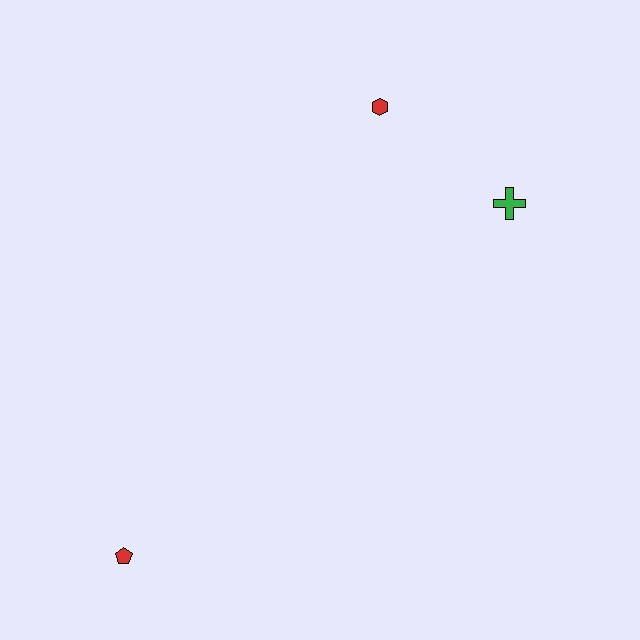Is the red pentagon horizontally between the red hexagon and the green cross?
No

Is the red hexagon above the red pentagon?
Yes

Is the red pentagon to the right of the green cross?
No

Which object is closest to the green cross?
The red hexagon is closest to the green cross.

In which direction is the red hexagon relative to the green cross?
The red hexagon is to the left of the green cross.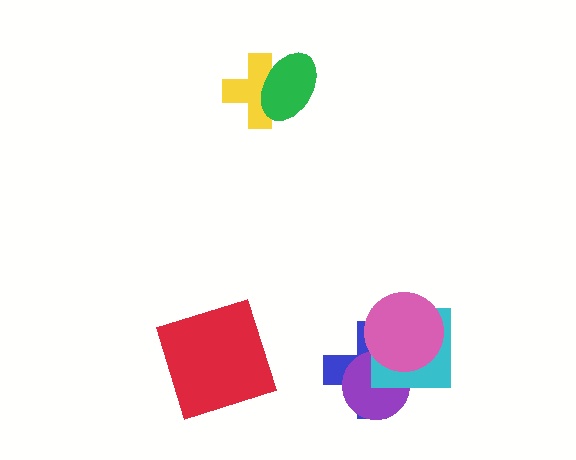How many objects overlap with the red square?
0 objects overlap with the red square.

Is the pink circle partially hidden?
No, no other shape covers it.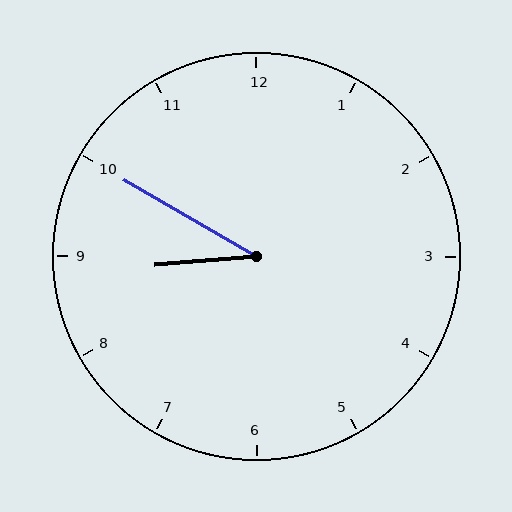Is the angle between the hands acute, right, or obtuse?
It is acute.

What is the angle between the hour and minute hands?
Approximately 35 degrees.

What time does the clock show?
8:50.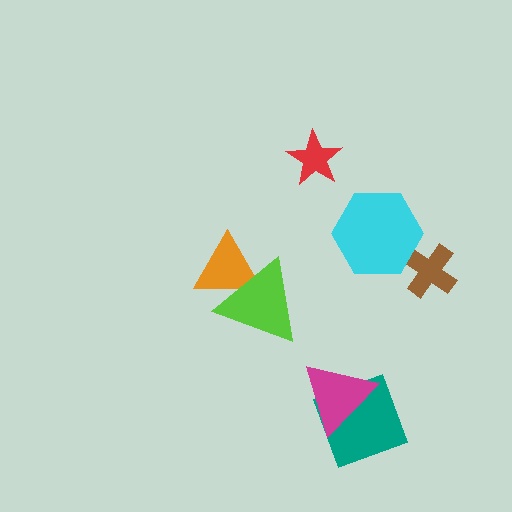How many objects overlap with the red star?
0 objects overlap with the red star.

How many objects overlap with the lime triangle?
1 object overlaps with the lime triangle.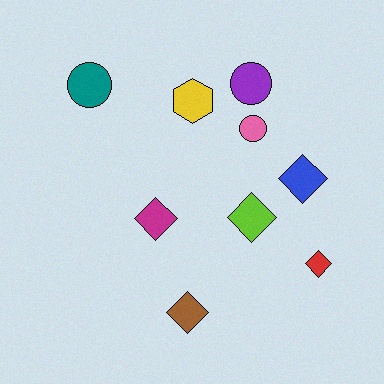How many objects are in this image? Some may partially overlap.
There are 9 objects.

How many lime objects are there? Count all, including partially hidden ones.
There is 1 lime object.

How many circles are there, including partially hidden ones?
There are 3 circles.